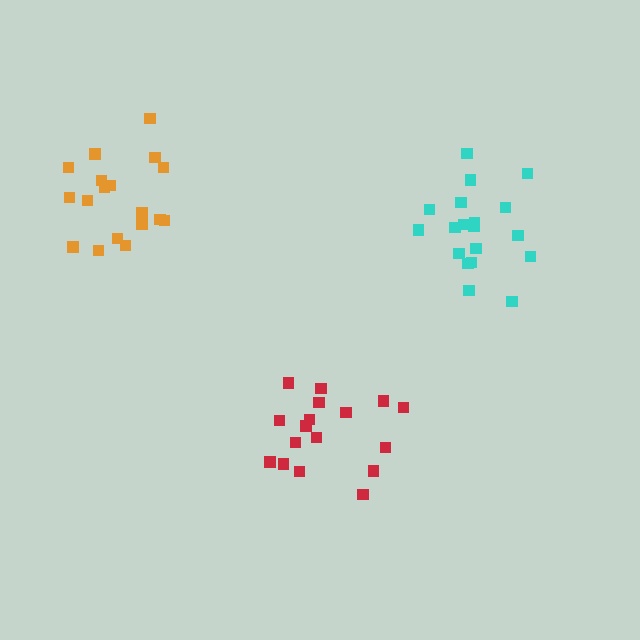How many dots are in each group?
Group 1: 18 dots, Group 2: 17 dots, Group 3: 19 dots (54 total).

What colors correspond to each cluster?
The clusters are colored: orange, red, cyan.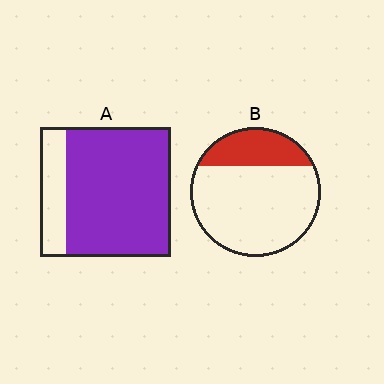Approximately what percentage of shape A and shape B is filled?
A is approximately 80% and B is approximately 25%.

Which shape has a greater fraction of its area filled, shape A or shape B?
Shape A.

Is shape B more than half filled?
No.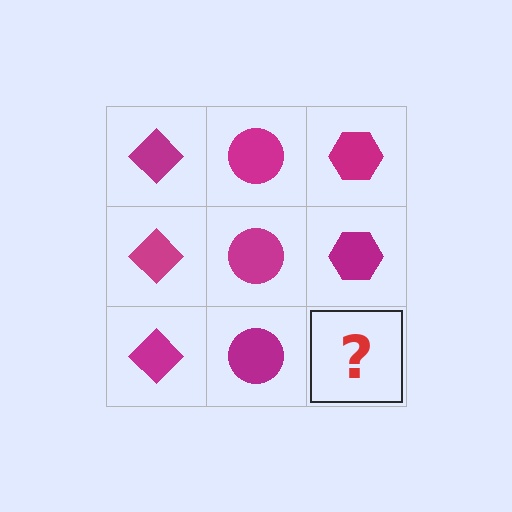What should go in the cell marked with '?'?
The missing cell should contain a magenta hexagon.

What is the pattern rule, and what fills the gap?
The rule is that each column has a consistent shape. The gap should be filled with a magenta hexagon.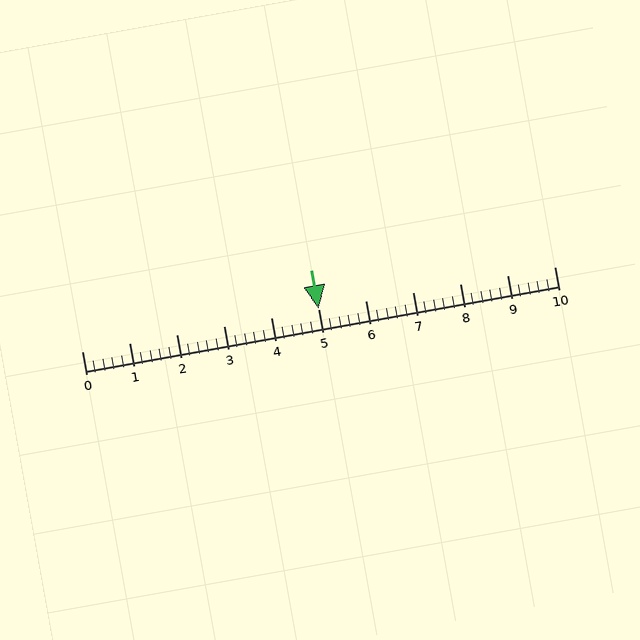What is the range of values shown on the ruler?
The ruler shows values from 0 to 10.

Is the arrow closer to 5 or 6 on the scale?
The arrow is closer to 5.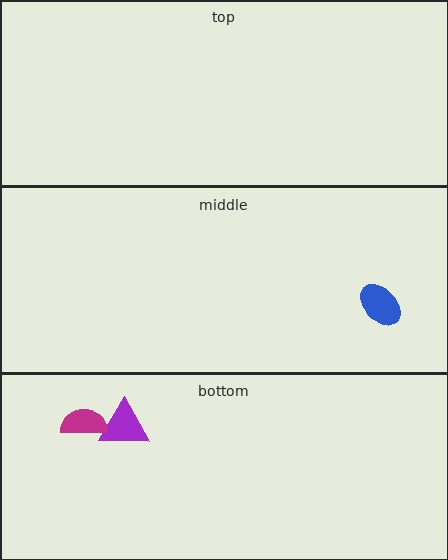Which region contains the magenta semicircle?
The bottom region.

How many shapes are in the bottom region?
2.